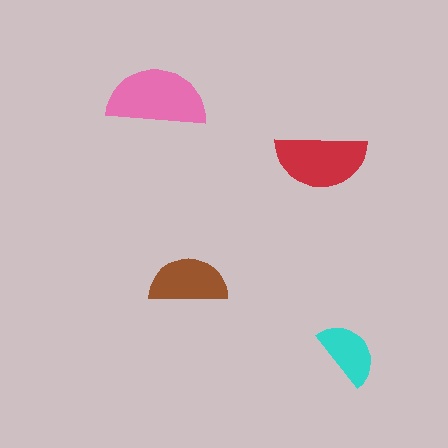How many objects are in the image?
There are 4 objects in the image.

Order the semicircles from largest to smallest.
the pink one, the red one, the brown one, the cyan one.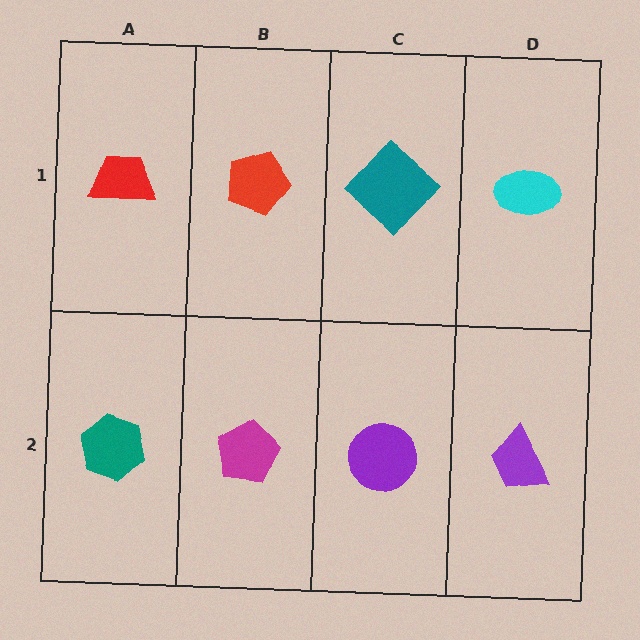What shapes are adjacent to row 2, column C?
A teal diamond (row 1, column C), a magenta pentagon (row 2, column B), a purple trapezoid (row 2, column D).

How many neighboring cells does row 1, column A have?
2.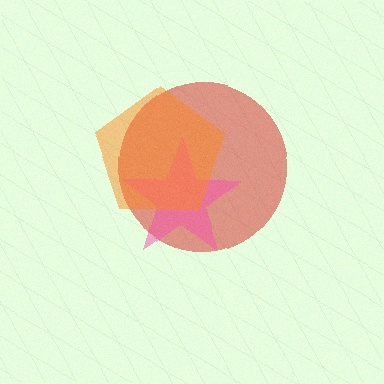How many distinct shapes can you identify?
There are 3 distinct shapes: a red circle, a pink star, an orange pentagon.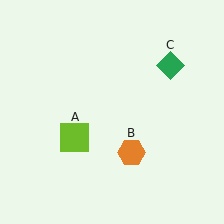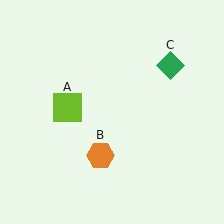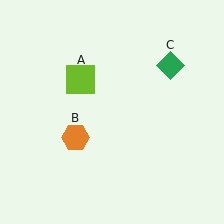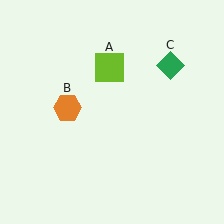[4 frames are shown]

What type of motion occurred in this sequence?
The lime square (object A), orange hexagon (object B) rotated clockwise around the center of the scene.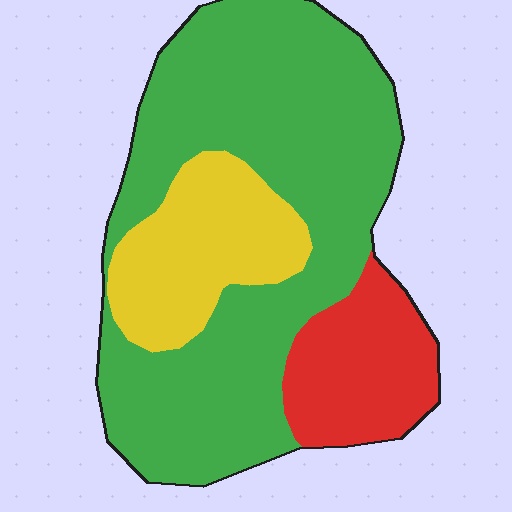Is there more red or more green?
Green.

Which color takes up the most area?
Green, at roughly 65%.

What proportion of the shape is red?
Red covers 17% of the shape.